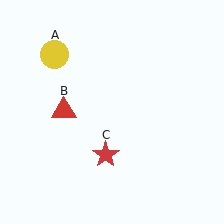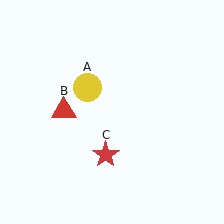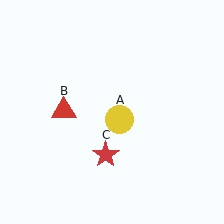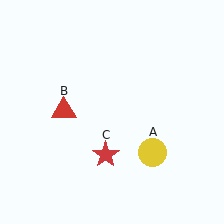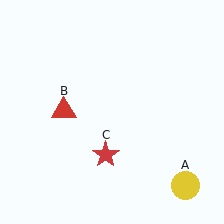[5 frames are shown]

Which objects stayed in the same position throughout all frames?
Red triangle (object B) and red star (object C) remained stationary.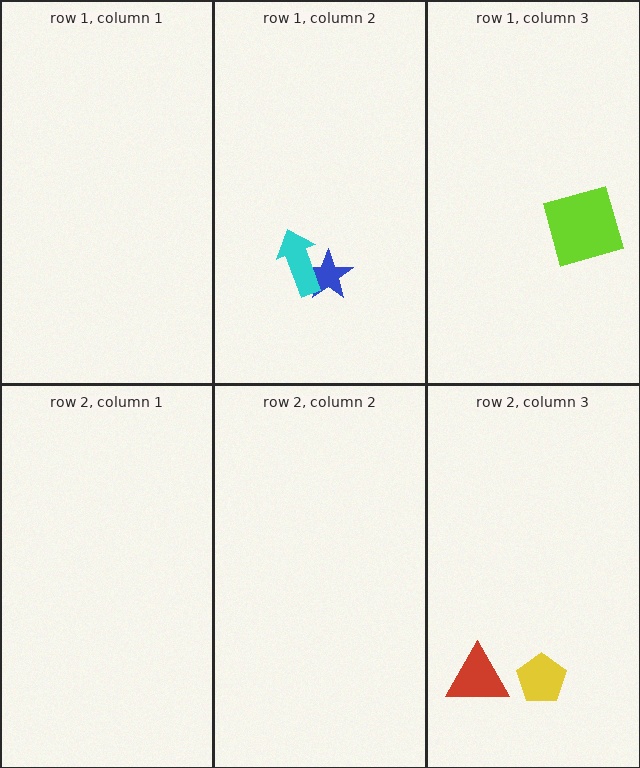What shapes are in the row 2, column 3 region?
The red triangle, the yellow pentagon.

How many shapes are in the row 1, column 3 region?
1.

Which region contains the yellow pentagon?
The row 2, column 3 region.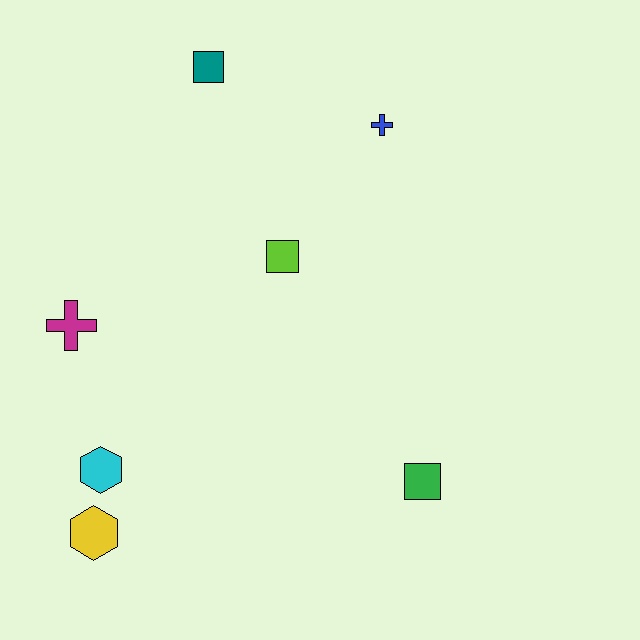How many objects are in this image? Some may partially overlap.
There are 7 objects.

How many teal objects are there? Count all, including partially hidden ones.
There is 1 teal object.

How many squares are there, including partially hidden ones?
There are 3 squares.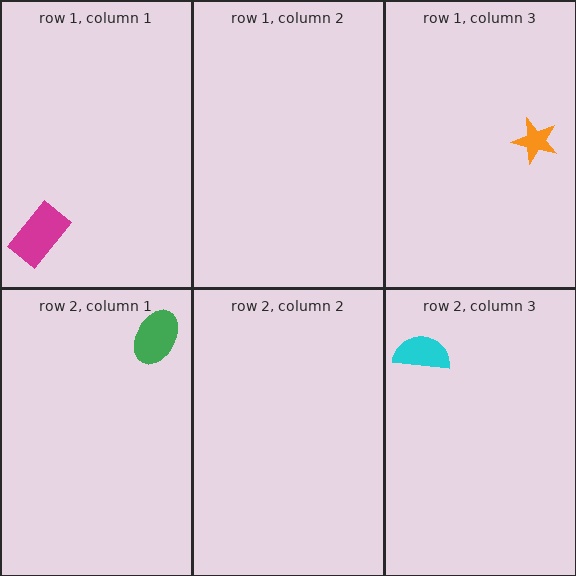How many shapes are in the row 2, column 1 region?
1.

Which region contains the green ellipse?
The row 2, column 1 region.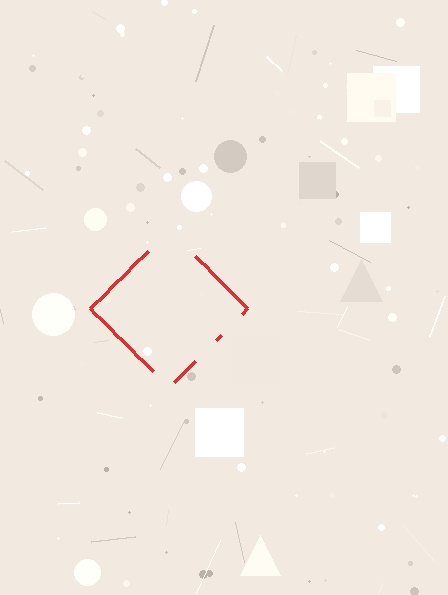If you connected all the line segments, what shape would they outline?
They would outline a diamond.